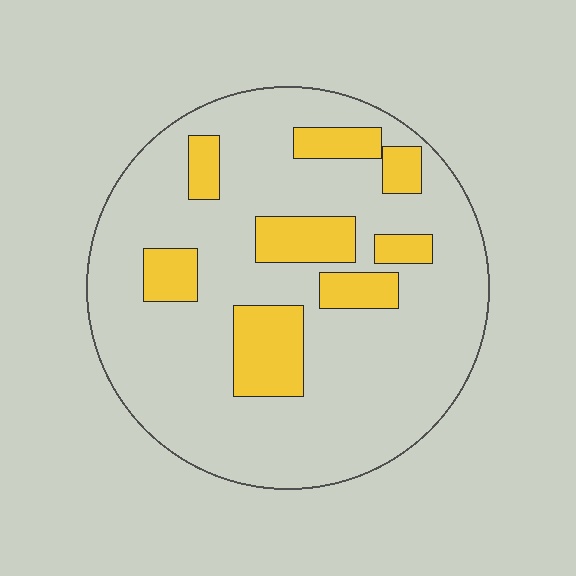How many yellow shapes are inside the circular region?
8.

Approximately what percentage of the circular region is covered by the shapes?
Approximately 20%.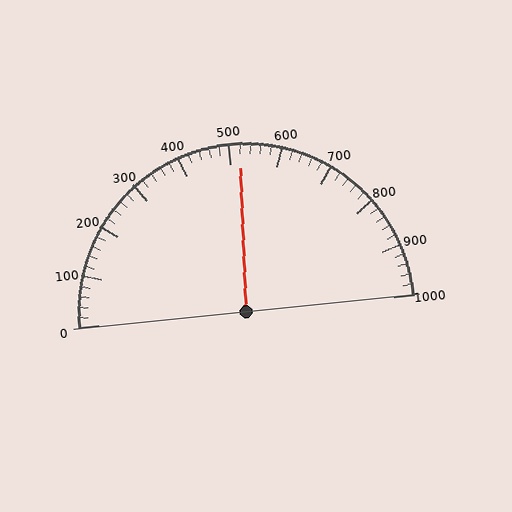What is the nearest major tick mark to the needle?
The nearest major tick mark is 500.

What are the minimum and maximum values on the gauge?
The gauge ranges from 0 to 1000.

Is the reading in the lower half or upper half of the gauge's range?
The reading is in the upper half of the range (0 to 1000).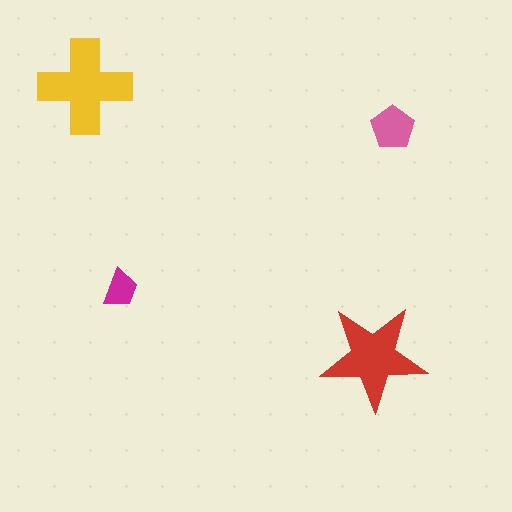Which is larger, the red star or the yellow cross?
The yellow cross.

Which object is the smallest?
The magenta trapezoid.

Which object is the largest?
The yellow cross.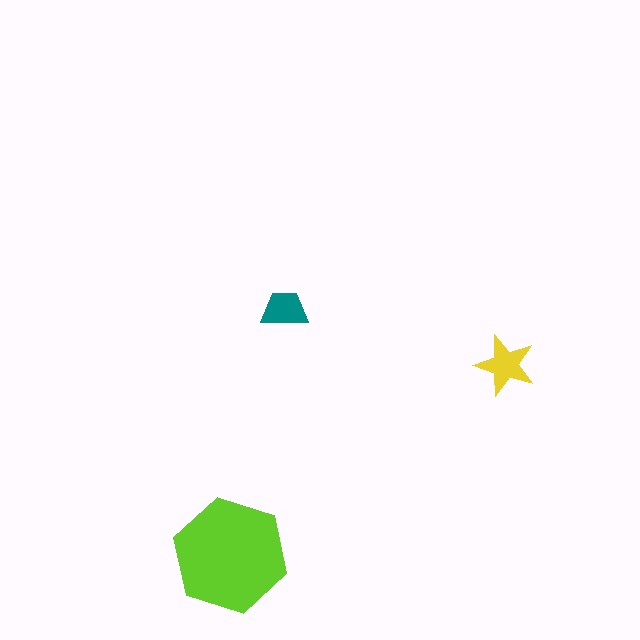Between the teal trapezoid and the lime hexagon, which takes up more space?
The lime hexagon.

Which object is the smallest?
The teal trapezoid.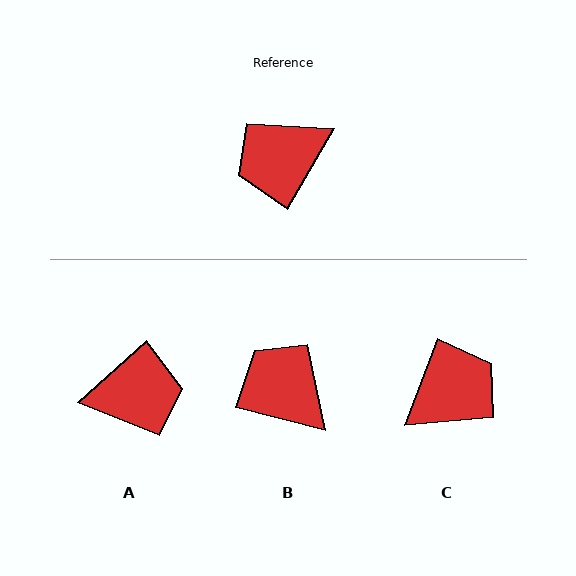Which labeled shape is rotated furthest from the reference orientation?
C, about 171 degrees away.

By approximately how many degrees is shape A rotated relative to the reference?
Approximately 162 degrees counter-clockwise.